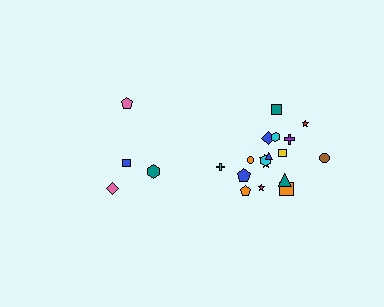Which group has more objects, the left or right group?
The right group.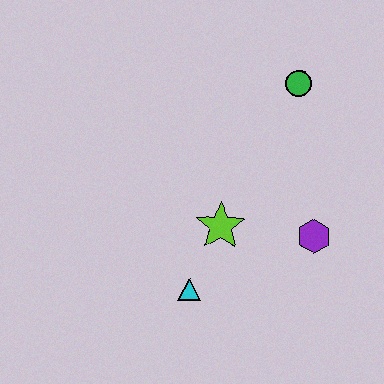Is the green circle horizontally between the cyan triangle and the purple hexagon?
Yes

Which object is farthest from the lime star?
The green circle is farthest from the lime star.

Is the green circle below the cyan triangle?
No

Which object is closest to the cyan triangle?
The lime star is closest to the cyan triangle.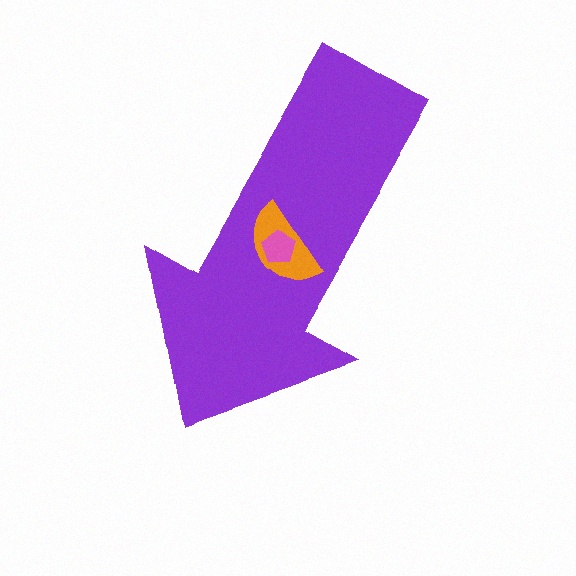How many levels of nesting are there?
3.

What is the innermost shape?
The pink pentagon.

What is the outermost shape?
The purple arrow.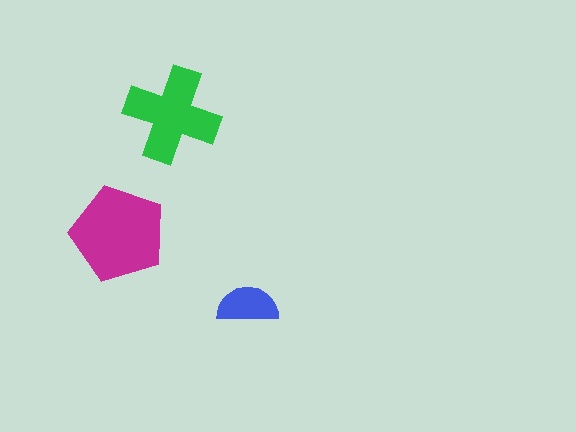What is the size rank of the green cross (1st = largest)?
2nd.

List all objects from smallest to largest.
The blue semicircle, the green cross, the magenta pentagon.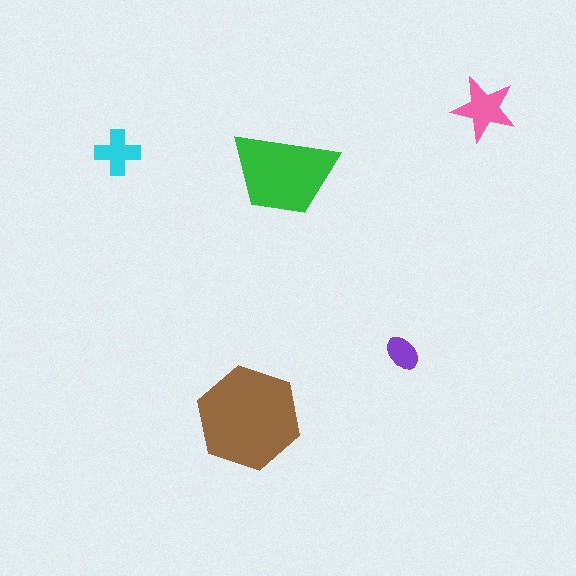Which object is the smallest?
The purple ellipse.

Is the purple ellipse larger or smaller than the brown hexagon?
Smaller.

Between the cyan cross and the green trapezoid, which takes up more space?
The green trapezoid.